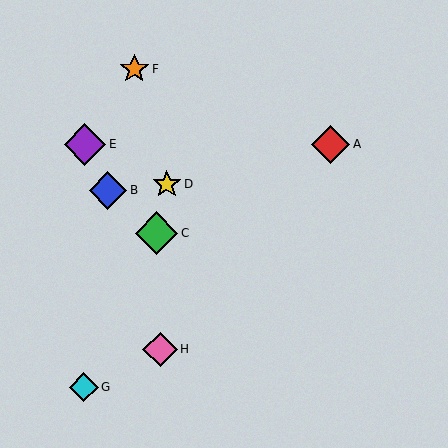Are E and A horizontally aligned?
Yes, both are at y≈144.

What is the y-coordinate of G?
Object G is at y≈387.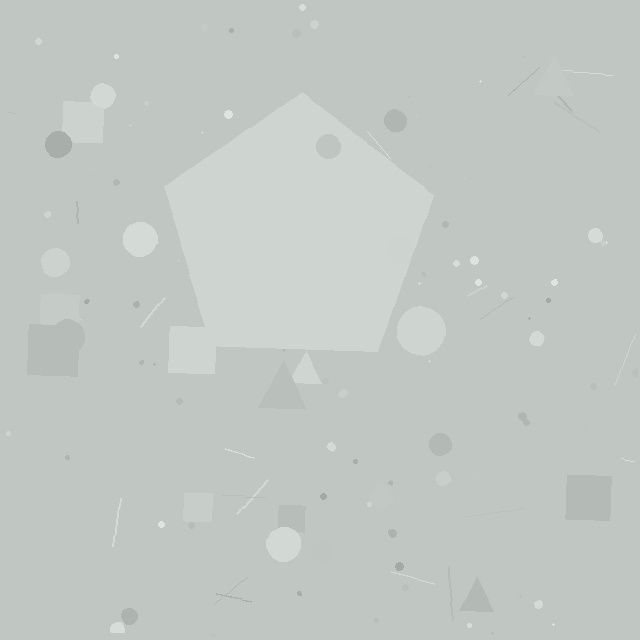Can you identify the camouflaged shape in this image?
The camouflaged shape is a pentagon.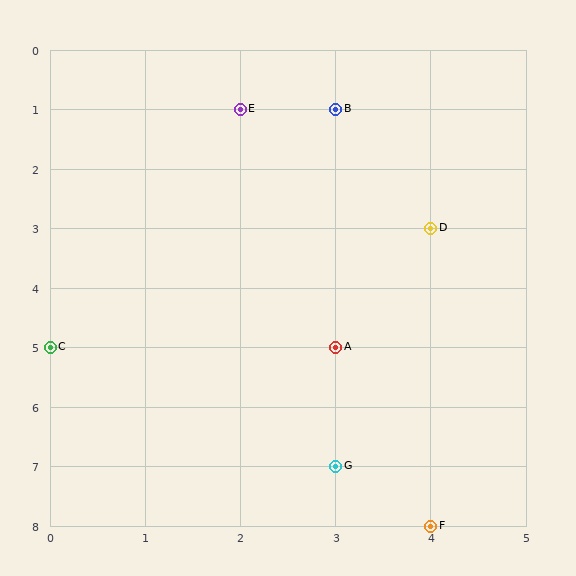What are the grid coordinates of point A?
Point A is at grid coordinates (3, 5).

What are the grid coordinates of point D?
Point D is at grid coordinates (4, 3).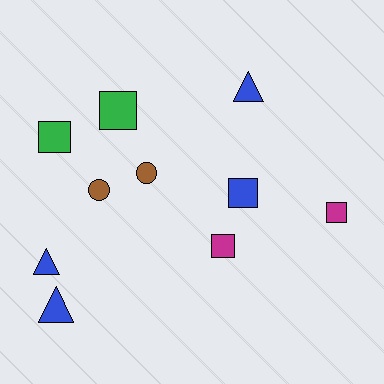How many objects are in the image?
There are 10 objects.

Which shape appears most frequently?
Square, with 5 objects.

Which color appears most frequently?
Blue, with 4 objects.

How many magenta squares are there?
There are 2 magenta squares.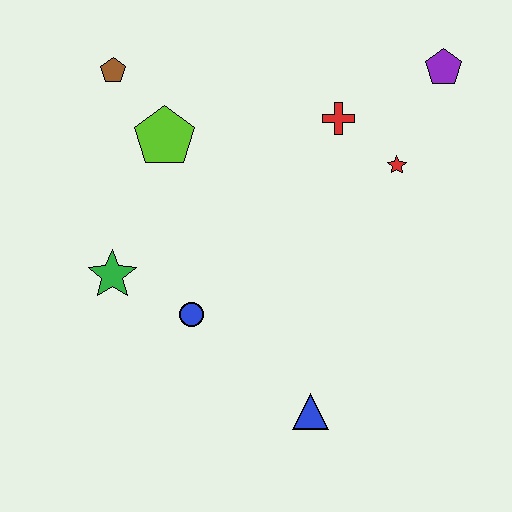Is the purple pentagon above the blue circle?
Yes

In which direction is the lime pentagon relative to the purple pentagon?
The lime pentagon is to the left of the purple pentagon.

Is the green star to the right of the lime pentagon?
No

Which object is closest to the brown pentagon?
The lime pentagon is closest to the brown pentagon.